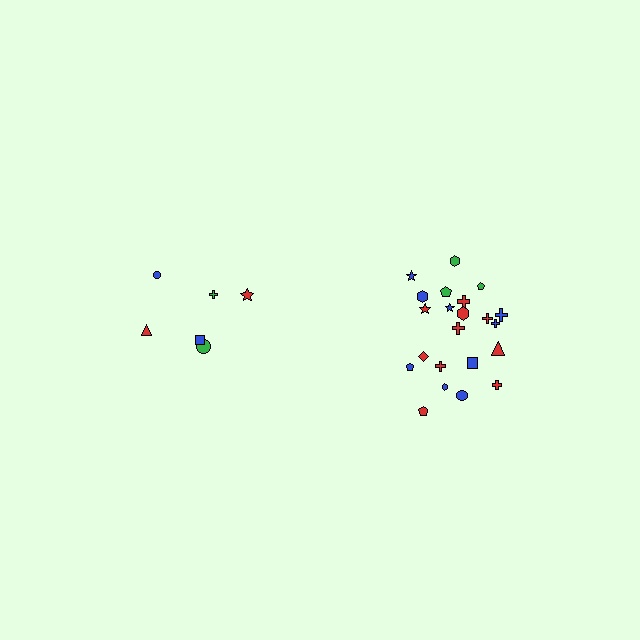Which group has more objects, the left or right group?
The right group.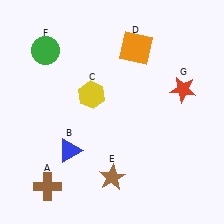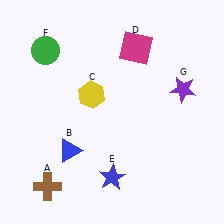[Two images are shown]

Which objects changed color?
D changed from orange to magenta. E changed from brown to blue. G changed from red to purple.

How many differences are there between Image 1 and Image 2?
There are 3 differences between the two images.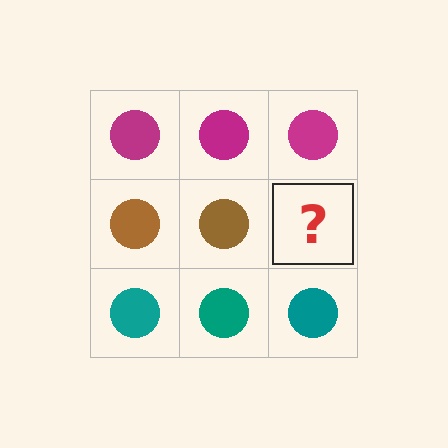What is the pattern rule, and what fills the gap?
The rule is that each row has a consistent color. The gap should be filled with a brown circle.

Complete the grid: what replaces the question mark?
The question mark should be replaced with a brown circle.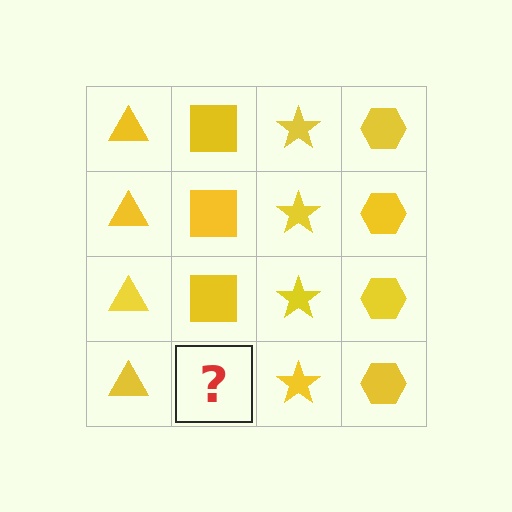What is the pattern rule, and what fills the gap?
The rule is that each column has a consistent shape. The gap should be filled with a yellow square.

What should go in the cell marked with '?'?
The missing cell should contain a yellow square.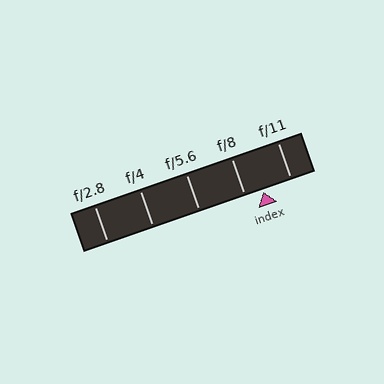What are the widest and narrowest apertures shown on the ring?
The widest aperture shown is f/2.8 and the narrowest is f/11.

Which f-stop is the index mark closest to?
The index mark is closest to f/8.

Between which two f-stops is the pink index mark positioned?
The index mark is between f/8 and f/11.